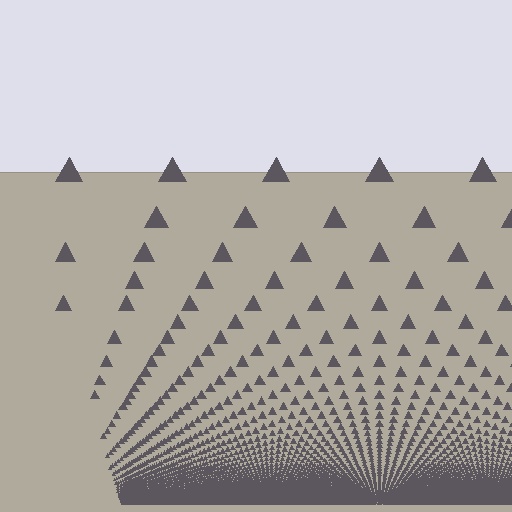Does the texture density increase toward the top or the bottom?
Density increases toward the bottom.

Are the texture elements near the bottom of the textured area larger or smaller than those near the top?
Smaller. The gradient is inverted — elements near the bottom are smaller and denser.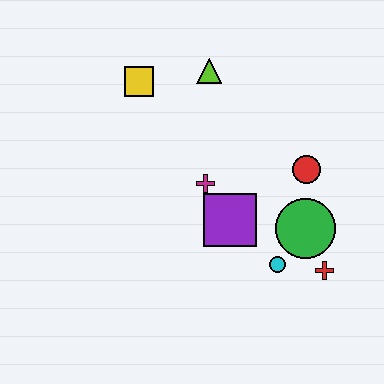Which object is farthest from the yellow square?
The red cross is farthest from the yellow square.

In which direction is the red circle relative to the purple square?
The red circle is to the right of the purple square.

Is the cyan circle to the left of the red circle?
Yes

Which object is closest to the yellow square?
The lime triangle is closest to the yellow square.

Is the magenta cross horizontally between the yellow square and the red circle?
Yes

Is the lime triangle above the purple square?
Yes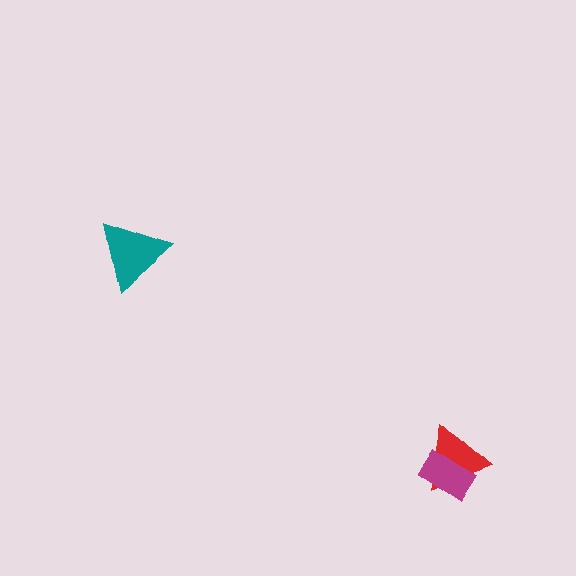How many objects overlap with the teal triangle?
0 objects overlap with the teal triangle.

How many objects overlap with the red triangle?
1 object overlaps with the red triangle.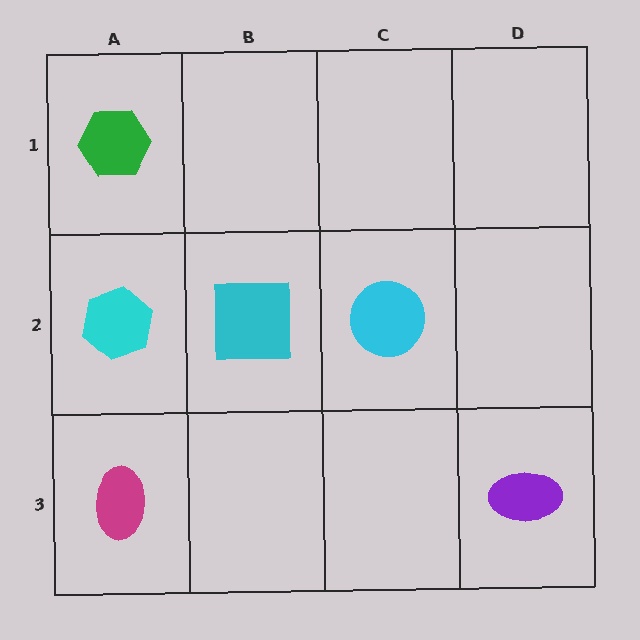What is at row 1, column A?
A green hexagon.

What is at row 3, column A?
A magenta ellipse.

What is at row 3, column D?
A purple ellipse.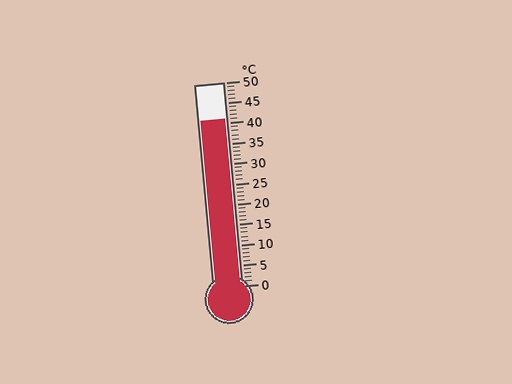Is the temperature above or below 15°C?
The temperature is above 15°C.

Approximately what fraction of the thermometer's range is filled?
The thermometer is filled to approximately 80% of its range.